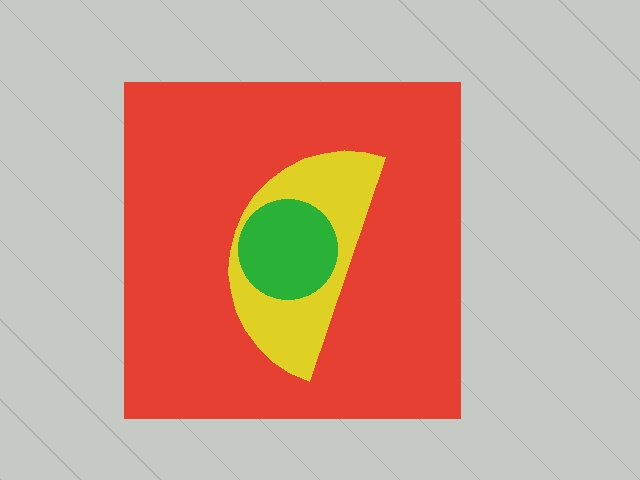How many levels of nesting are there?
3.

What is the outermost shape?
The red square.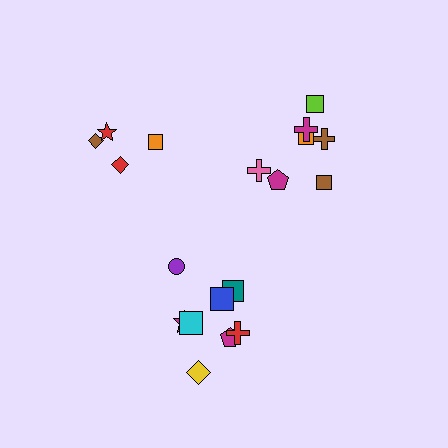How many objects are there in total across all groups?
There are 19 objects.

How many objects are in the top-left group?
There are 4 objects.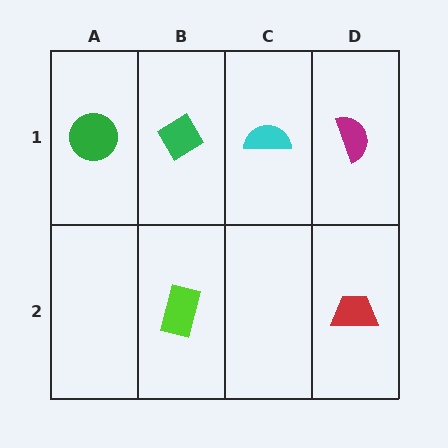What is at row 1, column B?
A green diamond.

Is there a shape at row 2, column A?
No, that cell is empty.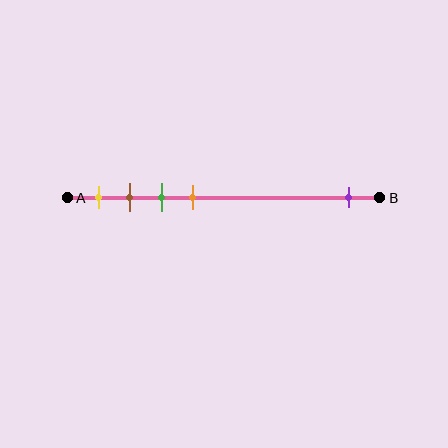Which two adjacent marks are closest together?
The brown and green marks are the closest adjacent pair.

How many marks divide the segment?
There are 5 marks dividing the segment.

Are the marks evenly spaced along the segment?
No, the marks are not evenly spaced.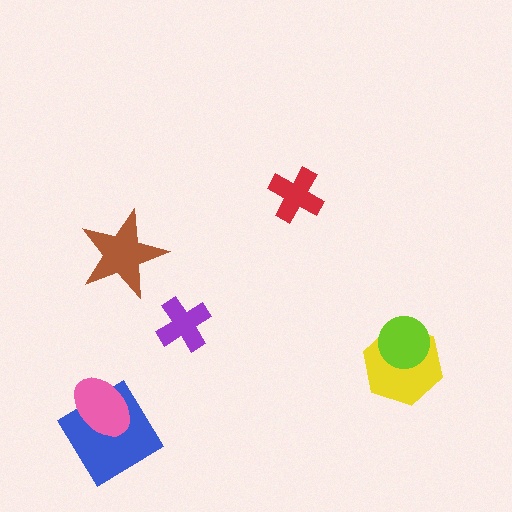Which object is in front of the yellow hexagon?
The lime circle is in front of the yellow hexagon.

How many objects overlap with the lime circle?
1 object overlaps with the lime circle.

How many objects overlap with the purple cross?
0 objects overlap with the purple cross.